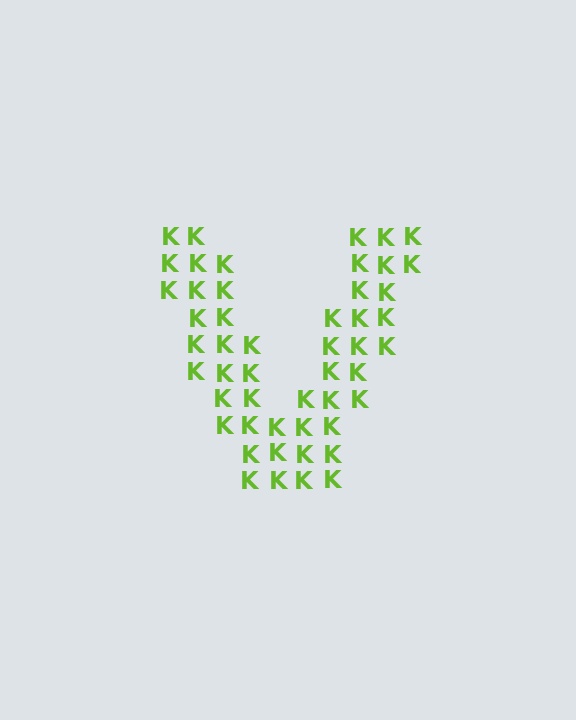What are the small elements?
The small elements are letter K's.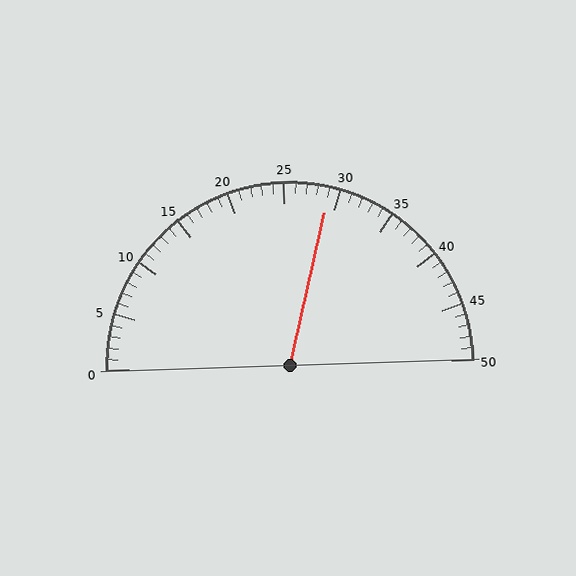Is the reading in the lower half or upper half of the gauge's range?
The reading is in the upper half of the range (0 to 50).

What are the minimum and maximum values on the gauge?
The gauge ranges from 0 to 50.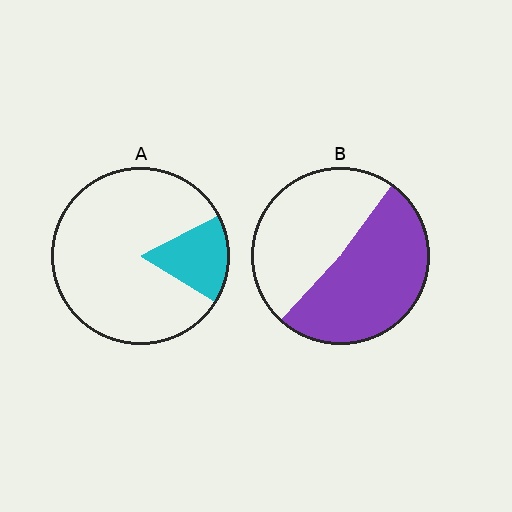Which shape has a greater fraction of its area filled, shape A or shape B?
Shape B.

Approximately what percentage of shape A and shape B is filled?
A is approximately 15% and B is approximately 50%.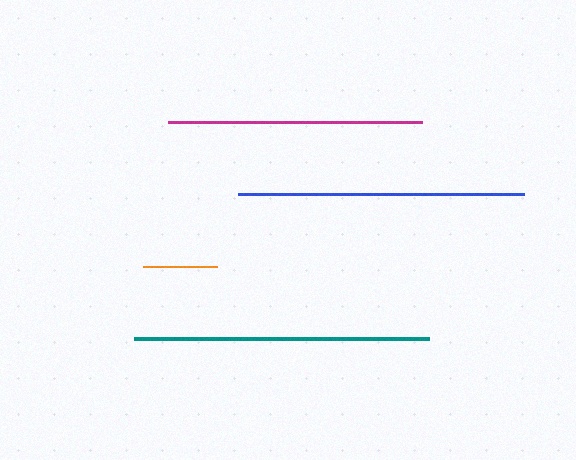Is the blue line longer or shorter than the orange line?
The blue line is longer than the orange line.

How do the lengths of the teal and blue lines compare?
The teal and blue lines are approximately the same length.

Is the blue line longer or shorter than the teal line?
The teal line is longer than the blue line.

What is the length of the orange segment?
The orange segment is approximately 74 pixels long.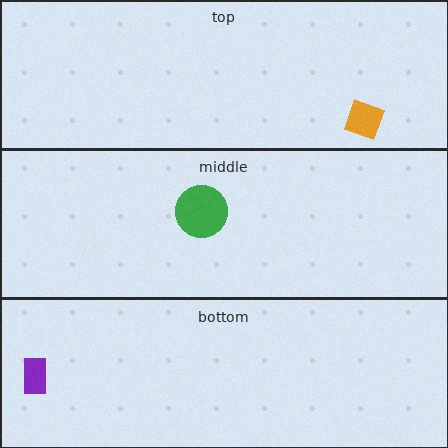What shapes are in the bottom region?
The purple rectangle.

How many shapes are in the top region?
1.